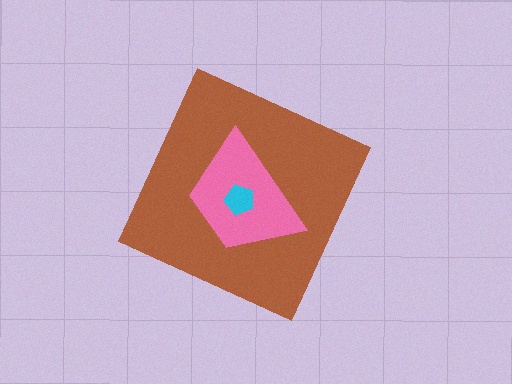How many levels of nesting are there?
3.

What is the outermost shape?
The brown diamond.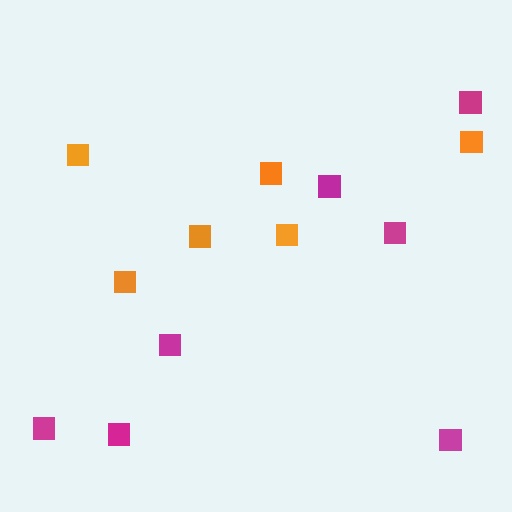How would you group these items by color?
There are 2 groups: one group of magenta squares (7) and one group of orange squares (6).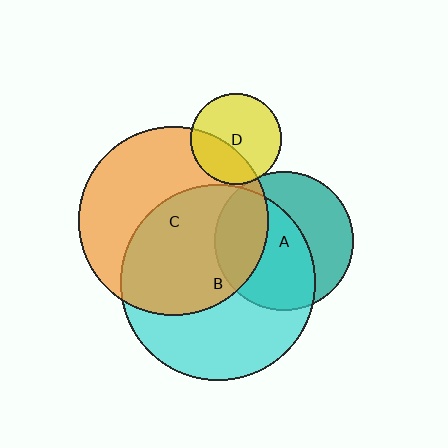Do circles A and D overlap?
Yes.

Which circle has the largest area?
Circle B (cyan).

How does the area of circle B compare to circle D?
Approximately 4.6 times.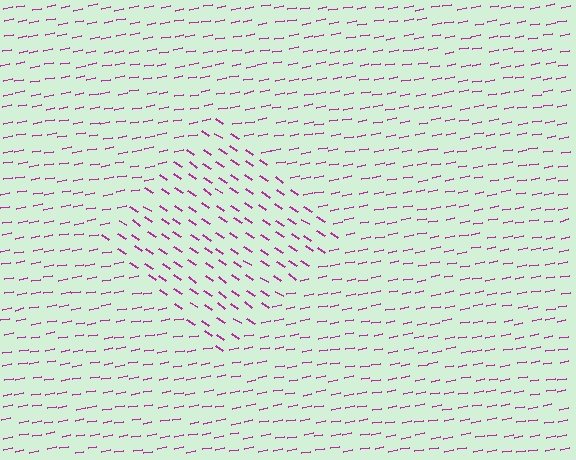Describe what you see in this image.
The image is filled with small magenta line segments. A diamond region in the image has lines oriented differently from the surrounding lines, creating a visible texture boundary.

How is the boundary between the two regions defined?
The boundary is defined purely by a change in line orientation (approximately 45 degrees difference). All lines are the same color and thickness.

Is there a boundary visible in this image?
Yes, there is a texture boundary formed by a change in line orientation.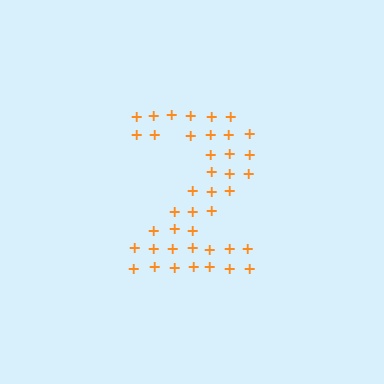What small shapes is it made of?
It is made of small plus signs.